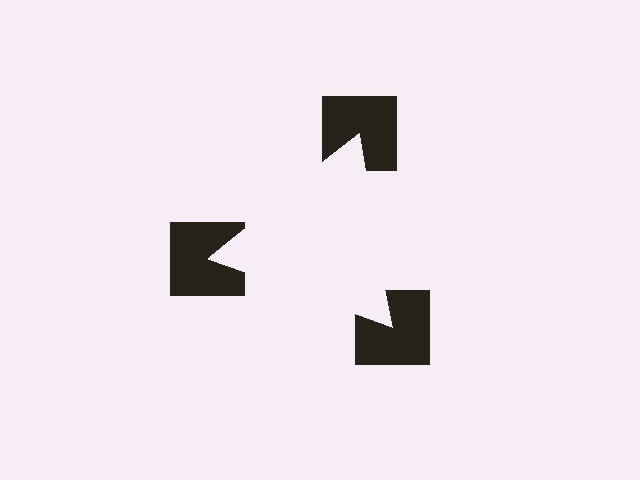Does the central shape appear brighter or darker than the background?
It typically appears slightly brighter than the background, even though no actual brightness change is drawn.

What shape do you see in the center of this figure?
An illusory triangle — its edges are inferred from the aligned wedge cuts in the notched squares, not physically drawn.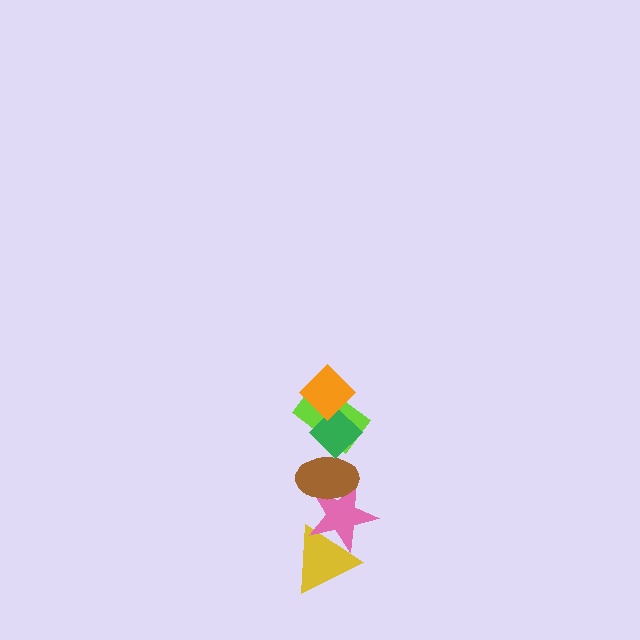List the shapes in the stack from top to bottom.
From top to bottom: the orange diamond, the green diamond, the lime rectangle, the brown ellipse, the pink star, the yellow triangle.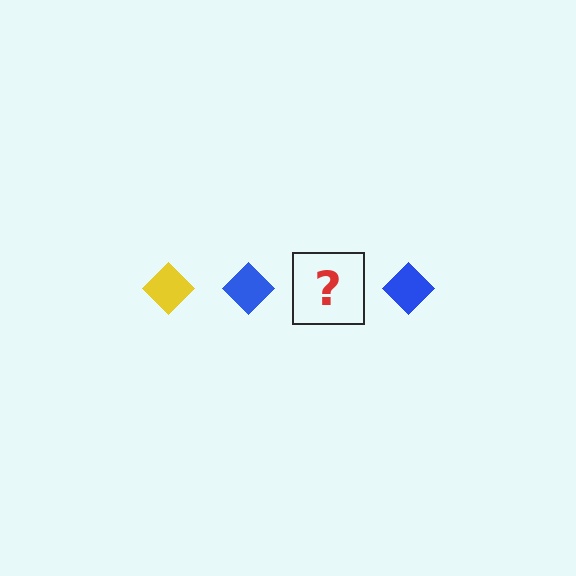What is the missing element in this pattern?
The missing element is a yellow diamond.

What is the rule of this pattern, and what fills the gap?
The rule is that the pattern cycles through yellow, blue diamonds. The gap should be filled with a yellow diamond.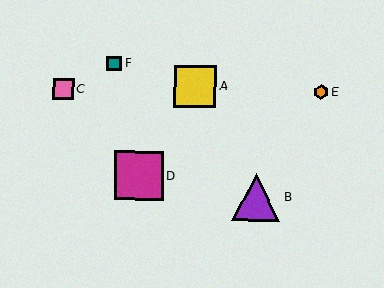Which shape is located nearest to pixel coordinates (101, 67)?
The teal square (labeled F) at (114, 64) is nearest to that location.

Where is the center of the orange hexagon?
The center of the orange hexagon is at (321, 92).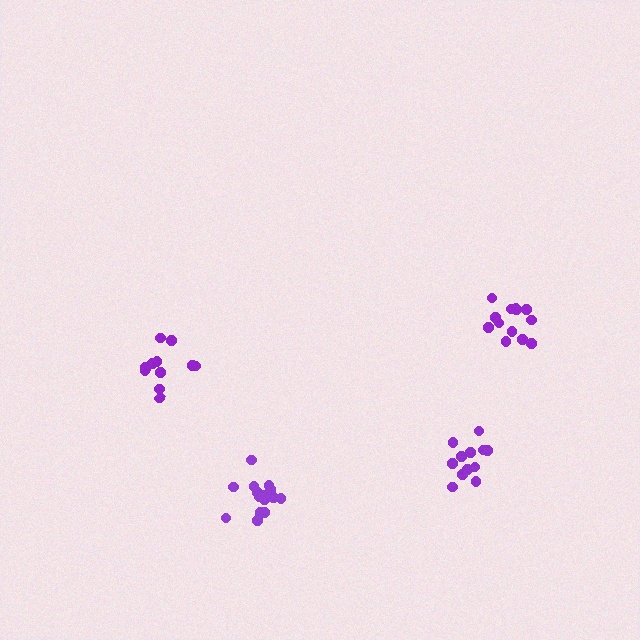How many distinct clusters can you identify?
There are 4 distinct clusters.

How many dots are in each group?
Group 1: 12 dots, Group 2: 15 dots, Group 3: 12 dots, Group 4: 13 dots (52 total).